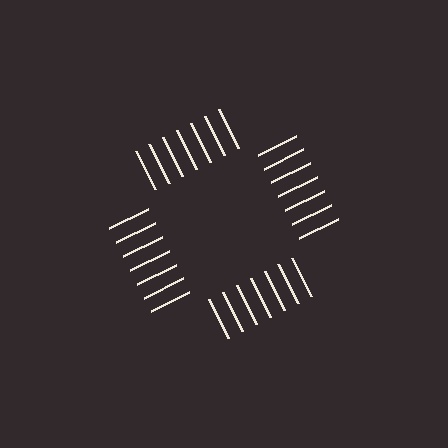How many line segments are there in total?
28 — 7 along each of the 4 edges.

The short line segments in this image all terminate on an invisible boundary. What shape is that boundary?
An illusory square — the line segments terminate on its edges but no continuous stroke is drawn.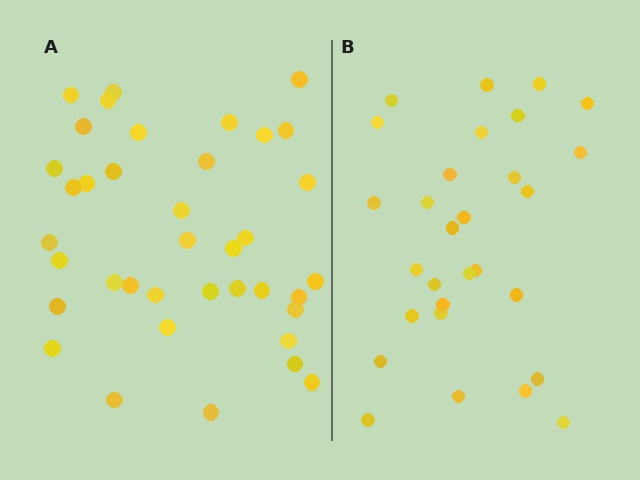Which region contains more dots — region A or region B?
Region A (the left region) has more dots.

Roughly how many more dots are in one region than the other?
Region A has roughly 8 or so more dots than region B.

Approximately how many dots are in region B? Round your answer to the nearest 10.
About 30 dots. (The exact count is 29, which rounds to 30.)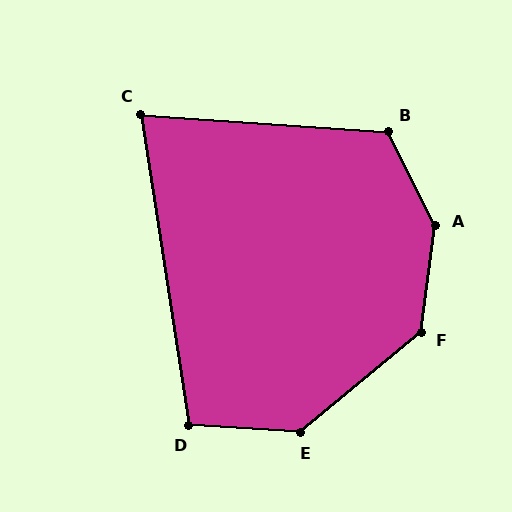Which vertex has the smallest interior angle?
C, at approximately 77 degrees.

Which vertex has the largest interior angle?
A, at approximately 146 degrees.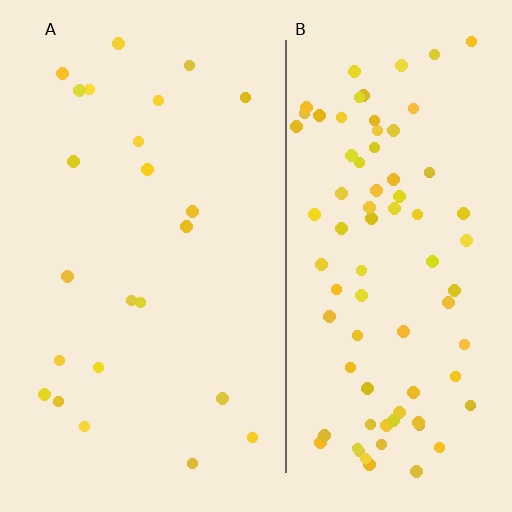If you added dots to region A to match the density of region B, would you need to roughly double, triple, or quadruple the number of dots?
Approximately quadruple.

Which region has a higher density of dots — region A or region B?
B (the right).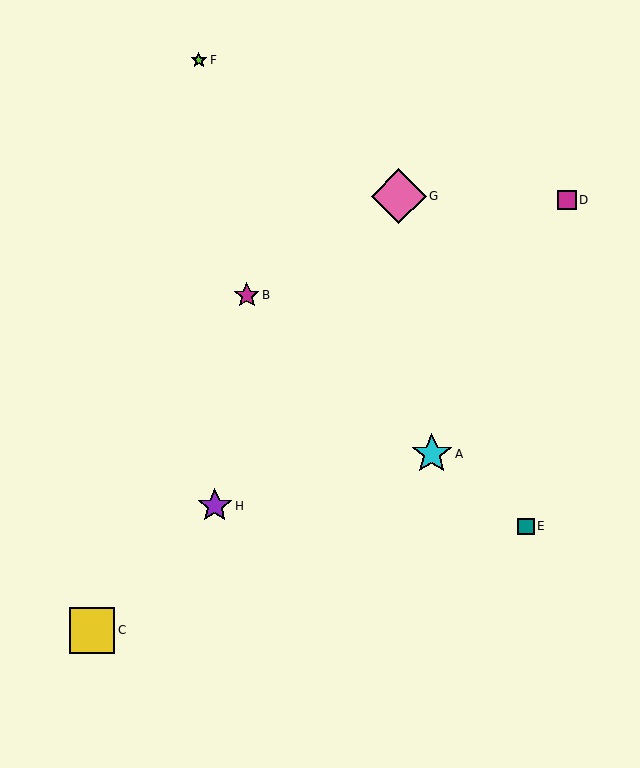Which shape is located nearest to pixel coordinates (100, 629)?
The yellow square (labeled C) at (92, 630) is nearest to that location.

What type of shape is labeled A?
Shape A is a cyan star.